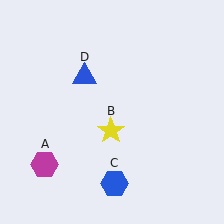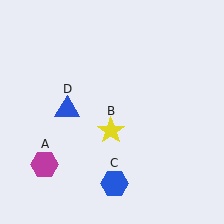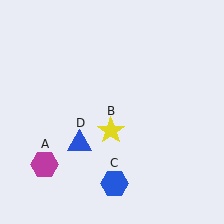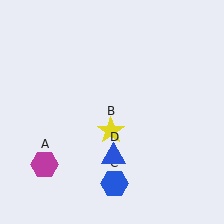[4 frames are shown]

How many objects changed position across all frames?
1 object changed position: blue triangle (object D).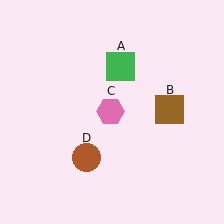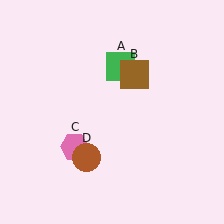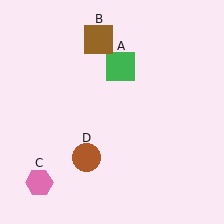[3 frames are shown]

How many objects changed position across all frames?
2 objects changed position: brown square (object B), pink hexagon (object C).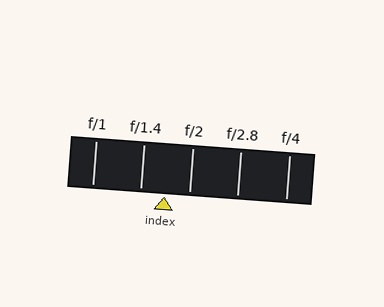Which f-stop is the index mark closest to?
The index mark is closest to f/2.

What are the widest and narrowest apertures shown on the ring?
The widest aperture shown is f/1 and the narrowest is f/4.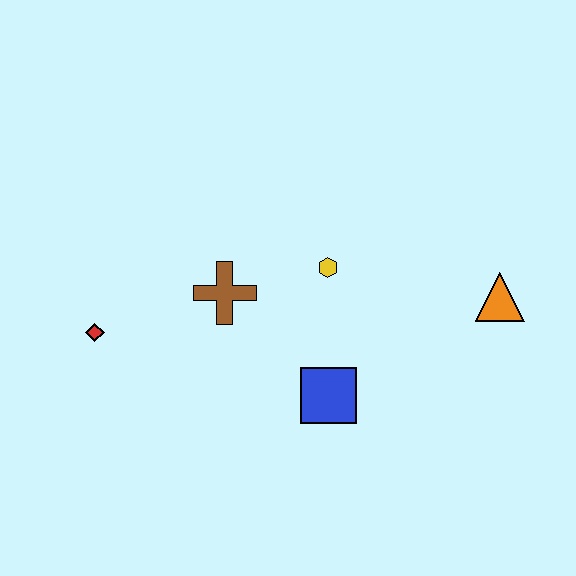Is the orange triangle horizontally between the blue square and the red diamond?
No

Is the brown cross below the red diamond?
No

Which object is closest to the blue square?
The yellow hexagon is closest to the blue square.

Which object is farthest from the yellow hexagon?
The red diamond is farthest from the yellow hexagon.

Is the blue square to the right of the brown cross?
Yes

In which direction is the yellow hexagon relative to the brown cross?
The yellow hexagon is to the right of the brown cross.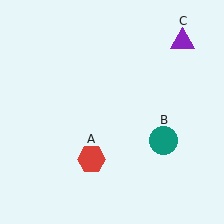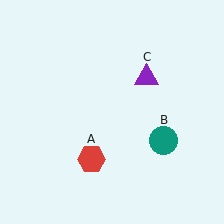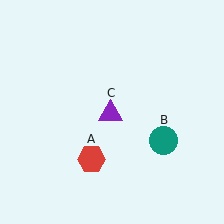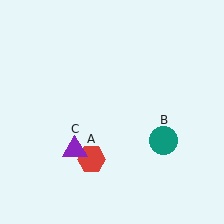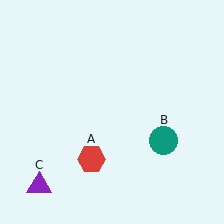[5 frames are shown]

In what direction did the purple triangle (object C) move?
The purple triangle (object C) moved down and to the left.